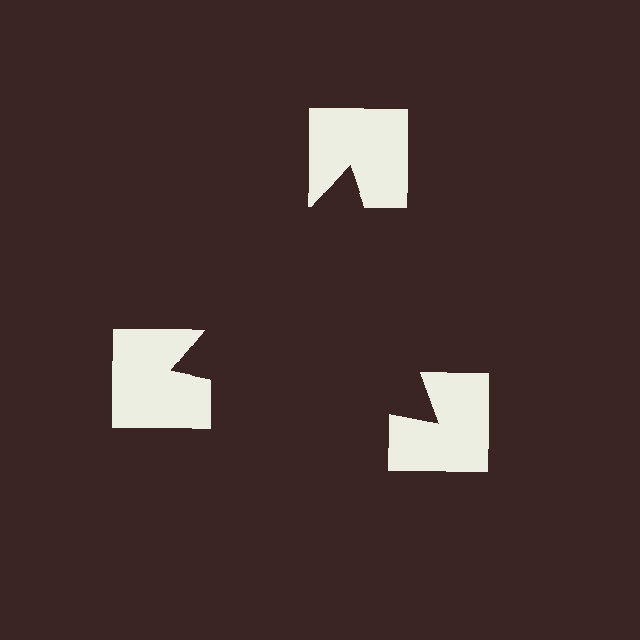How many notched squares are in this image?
There are 3 — one at each vertex of the illusory triangle.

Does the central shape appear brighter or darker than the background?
It typically appears slightly darker than the background, even though no actual brightness change is drawn.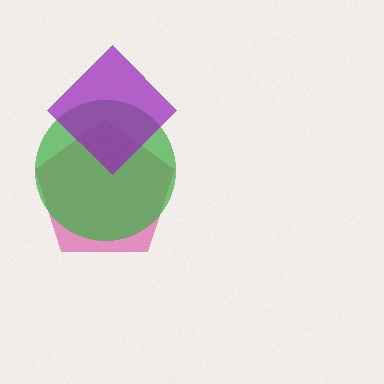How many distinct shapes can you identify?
There are 3 distinct shapes: a pink pentagon, a green circle, a purple diamond.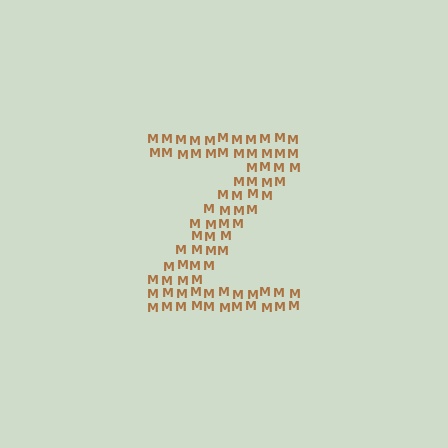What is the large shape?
The large shape is the letter Z.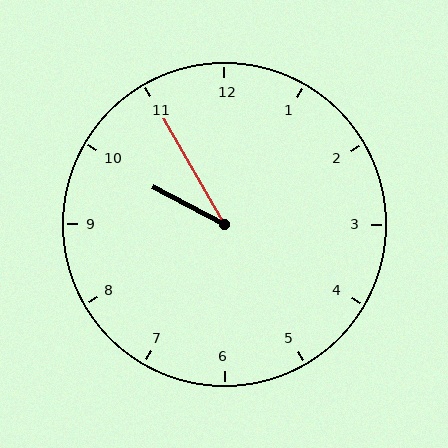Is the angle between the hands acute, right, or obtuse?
It is acute.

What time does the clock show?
9:55.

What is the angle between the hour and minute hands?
Approximately 32 degrees.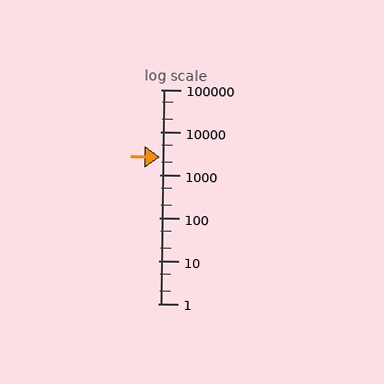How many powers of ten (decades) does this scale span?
The scale spans 5 decades, from 1 to 100000.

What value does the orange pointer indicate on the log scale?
The pointer indicates approximately 2600.